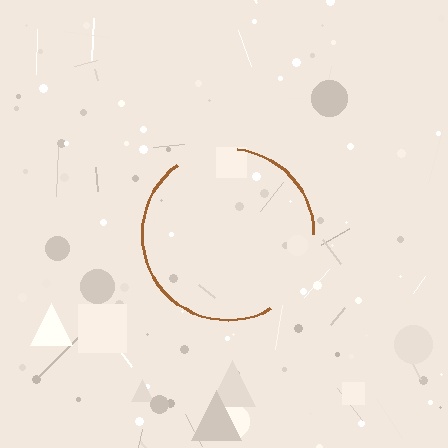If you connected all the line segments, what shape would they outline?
They would outline a circle.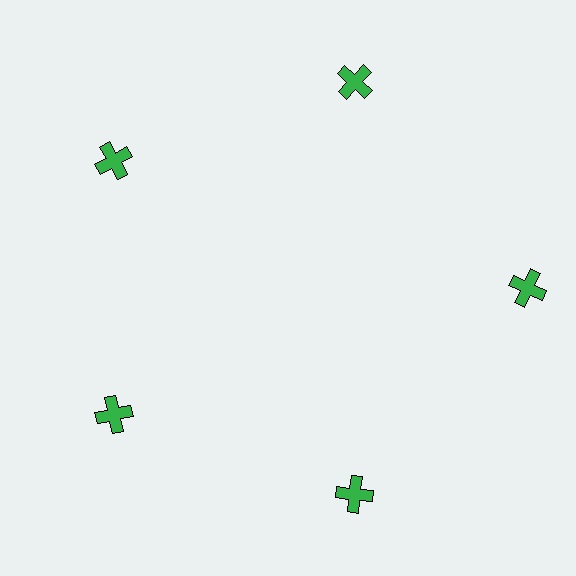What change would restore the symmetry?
The symmetry would be restored by moving it inward, back onto the ring so that all 5 crosses sit at equal angles and equal distance from the center.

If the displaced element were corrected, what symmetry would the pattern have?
It would have 5-fold rotational symmetry — the pattern would map onto itself every 72 degrees.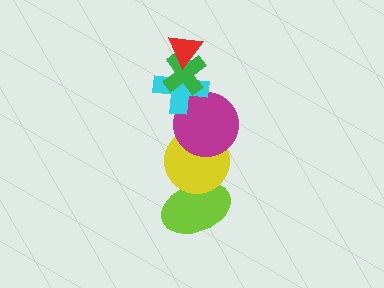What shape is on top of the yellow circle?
The magenta circle is on top of the yellow circle.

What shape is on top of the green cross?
The red triangle is on top of the green cross.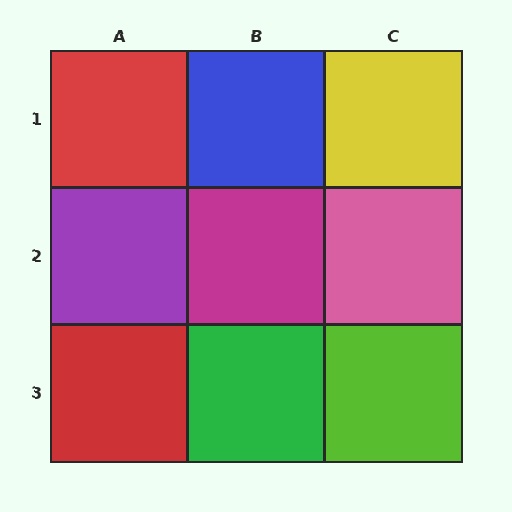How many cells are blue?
1 cell is blue.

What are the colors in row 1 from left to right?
Red, blue, yellow.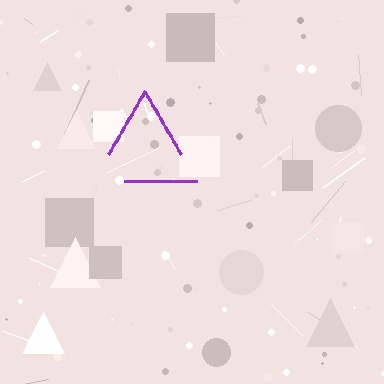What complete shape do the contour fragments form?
The contour fragments form a triangle.